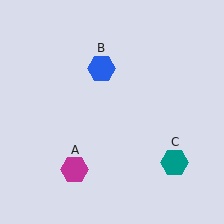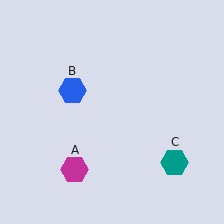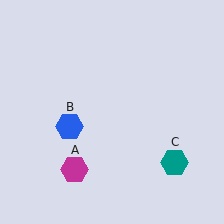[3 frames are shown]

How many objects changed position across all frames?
1 object changed position: blue hexagon (object B).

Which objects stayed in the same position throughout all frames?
Magenta hexagon (object A) and teal hexagon (object C) remained stationary.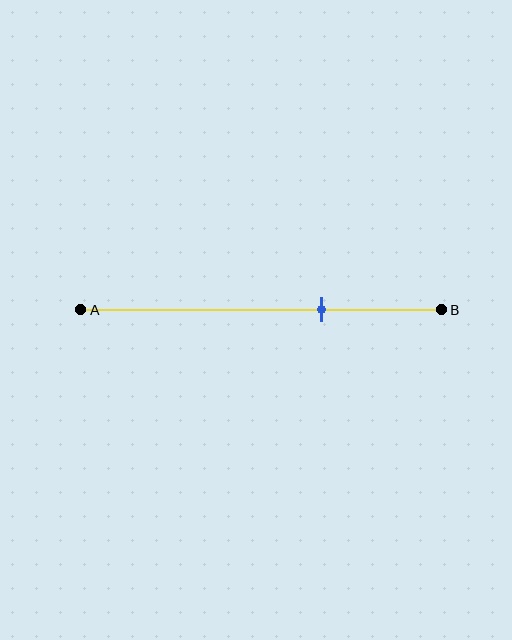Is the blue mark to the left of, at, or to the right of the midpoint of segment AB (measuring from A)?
The blue mark is to the right of the midpoint of segment AB.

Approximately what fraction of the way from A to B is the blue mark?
The blue mark is approximately 65% of the way from A to B.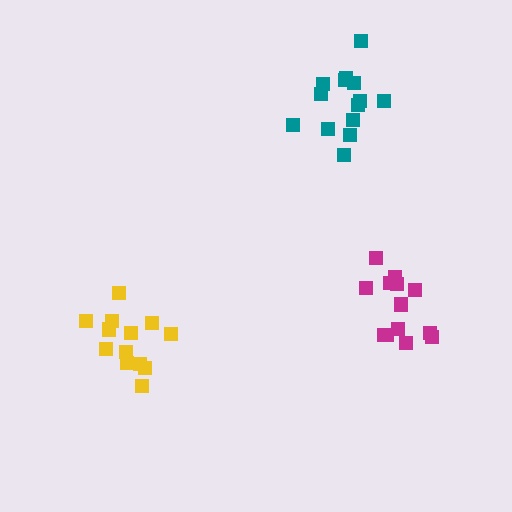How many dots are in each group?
Group 1: 13 dots, Group 2: 14 dots, Group 3: 13 dots (40 total).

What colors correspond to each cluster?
The clusters are colored: magenta, teal, yellow.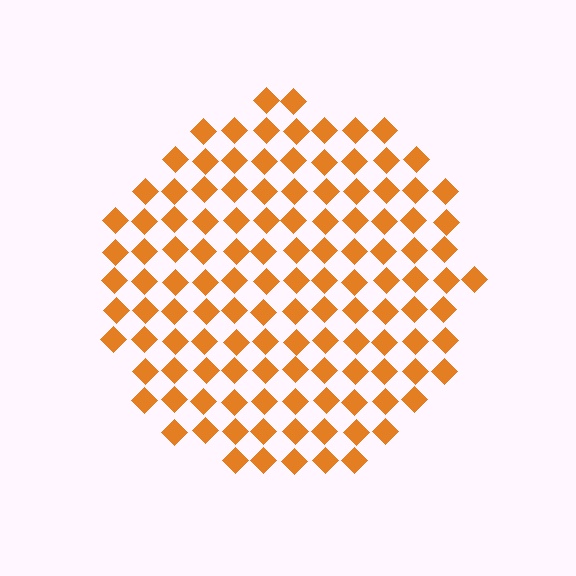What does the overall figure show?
The overall figure shows a circle.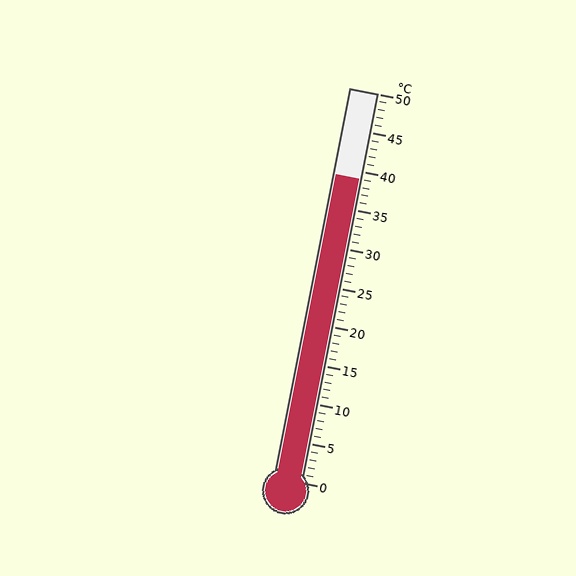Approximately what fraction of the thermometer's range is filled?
The thermometer is filled to approximately 80% of its range.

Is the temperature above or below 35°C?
The temperature is above 35°C.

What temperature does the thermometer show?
The thermometer shows approximately 39°C.